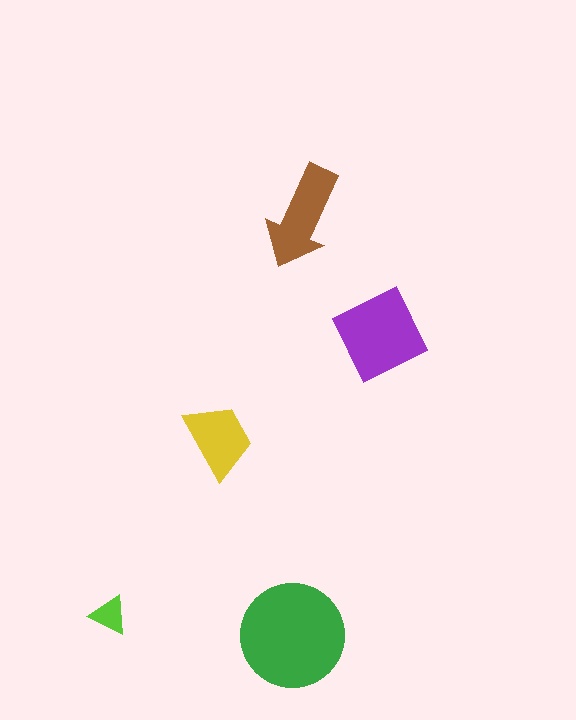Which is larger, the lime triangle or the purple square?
The purple square.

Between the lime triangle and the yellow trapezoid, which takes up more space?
The yellow trapezoid.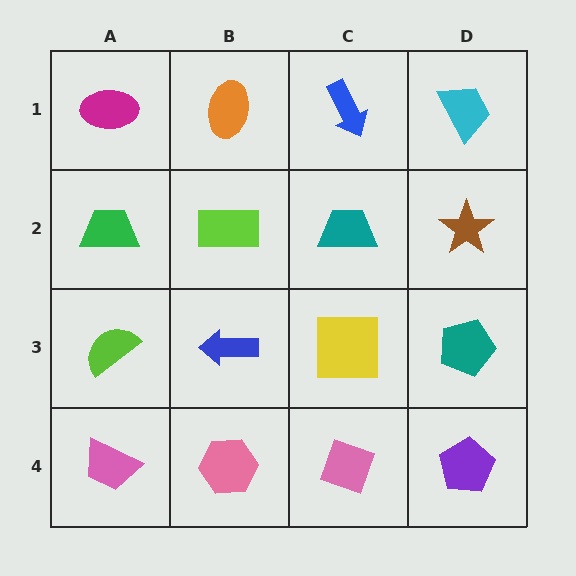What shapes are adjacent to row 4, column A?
A lime semicircle (row 3, column A), a pink hexagon (row 4, column B).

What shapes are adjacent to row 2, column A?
A magenta ellipse (row 1, column A), a lime semicircle (row 3, column A), a lime rectangle (row 2, column B).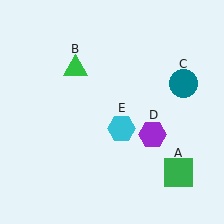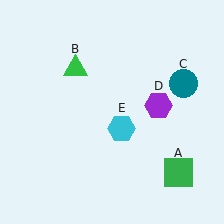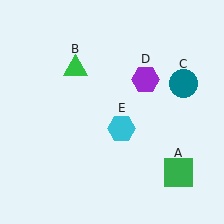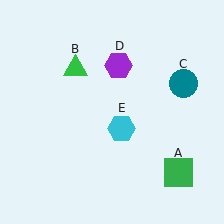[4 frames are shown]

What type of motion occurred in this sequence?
The purple hexagon (object D) rotated counterclockwise around the center of the scene.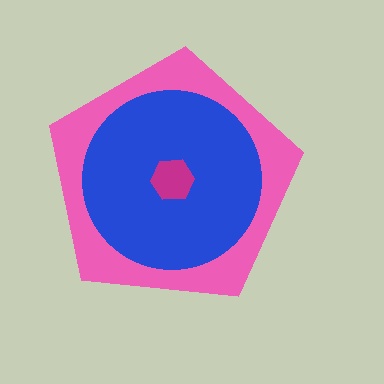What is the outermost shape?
The pink pentagon.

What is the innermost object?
The magenta hexagon.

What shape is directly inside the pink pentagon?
The blue circle.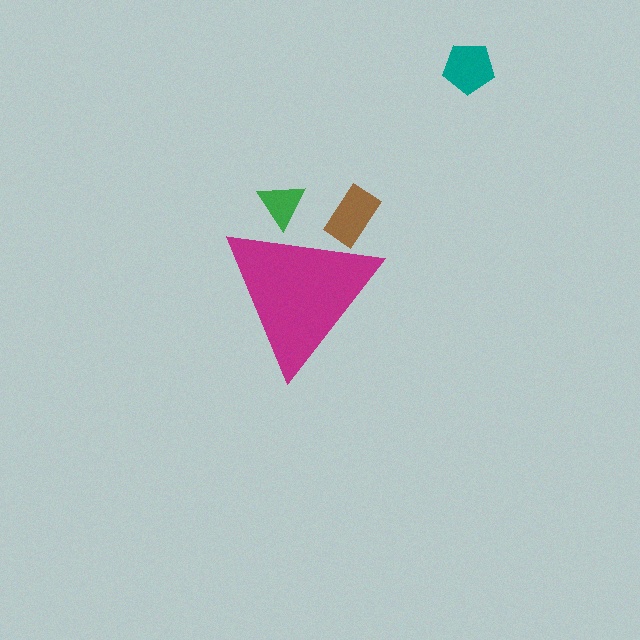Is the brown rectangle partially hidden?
Yes, the brown rectangle is partially hidden behind the magenta triangle.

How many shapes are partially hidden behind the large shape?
2 shapes are partially hidden.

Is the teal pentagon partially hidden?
No, the teal pentagon is fully visible.